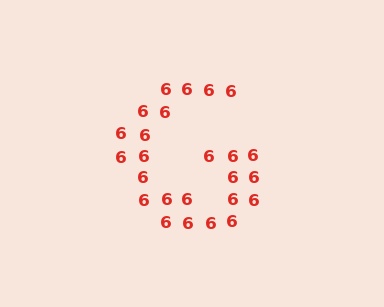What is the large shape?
The large shape is the letter G.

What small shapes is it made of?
It is made of small digit 6's.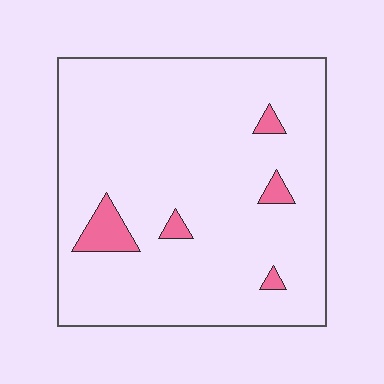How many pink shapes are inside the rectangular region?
5.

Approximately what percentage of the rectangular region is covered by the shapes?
Approximately 5%.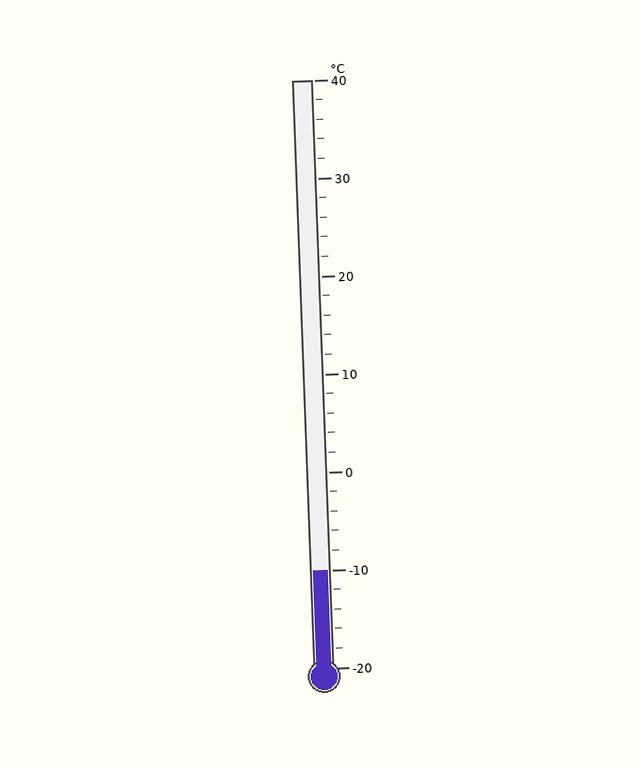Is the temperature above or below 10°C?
The temperature is below 10°C.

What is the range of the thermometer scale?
The thermometer scale ranges from -20°C to 40°C.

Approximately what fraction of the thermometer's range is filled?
The thermometer is filled to approximately 15% of its range.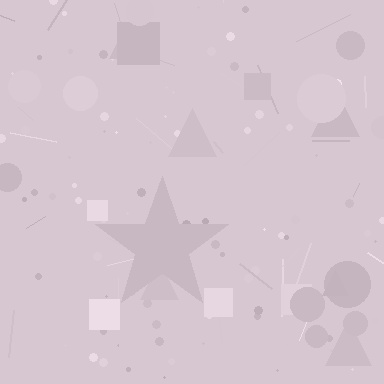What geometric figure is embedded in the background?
A star is embedded in the background.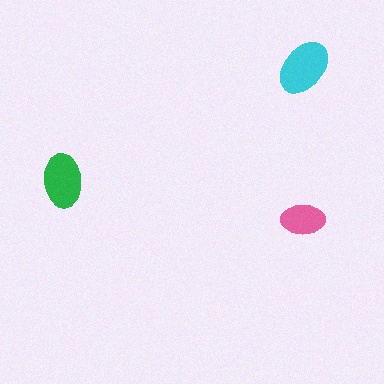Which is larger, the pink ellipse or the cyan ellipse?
The cyan one.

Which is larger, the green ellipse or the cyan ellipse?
The cyan one.